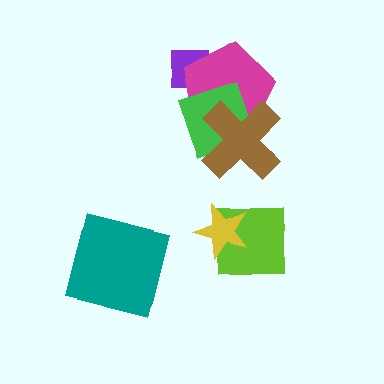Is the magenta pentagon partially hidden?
Yes, it is partially covered by another shape.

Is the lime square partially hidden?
Yes, it is partially covered by another shape.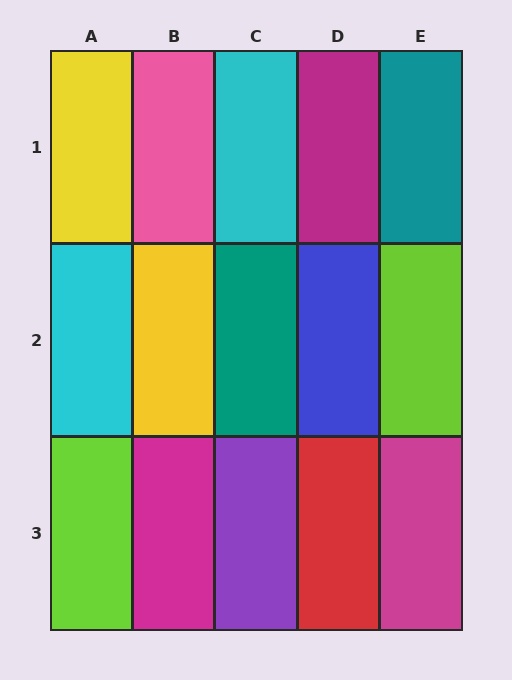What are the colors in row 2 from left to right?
Cyan, yellow, teal, blue, lime.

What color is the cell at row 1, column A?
Yellow.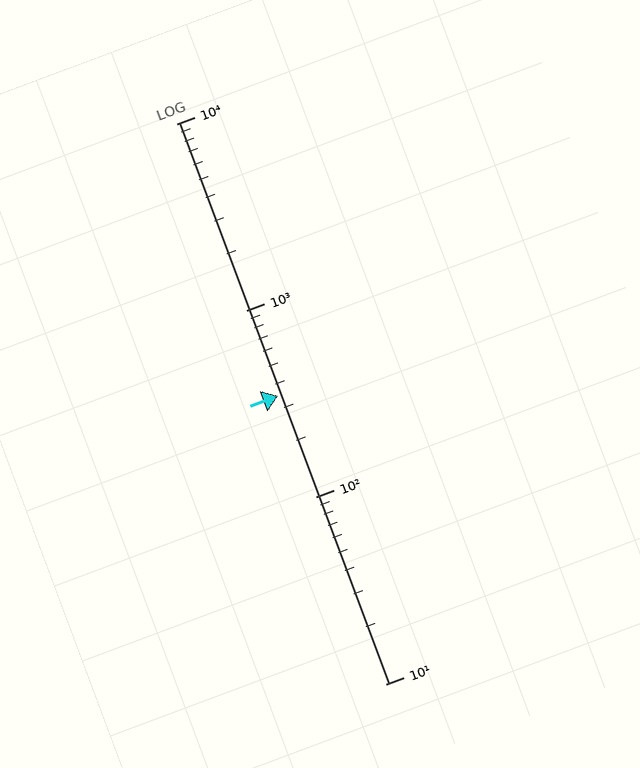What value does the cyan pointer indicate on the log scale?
The pointer indicates approximately 350.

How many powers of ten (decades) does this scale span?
The scale spans 3 decades, from 10 to 10000.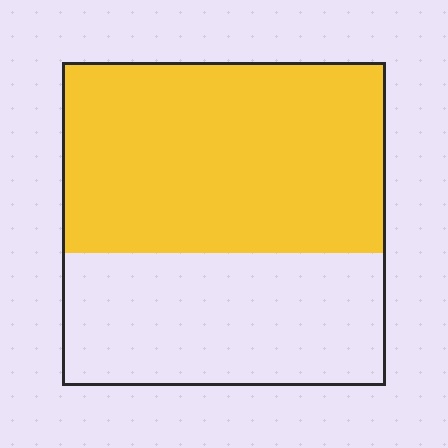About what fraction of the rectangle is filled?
About three fifths (3/5).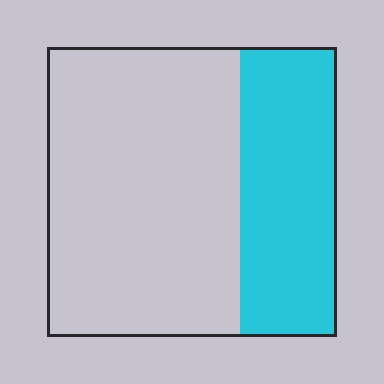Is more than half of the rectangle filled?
No.